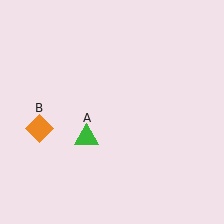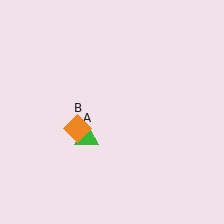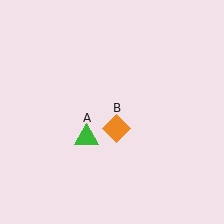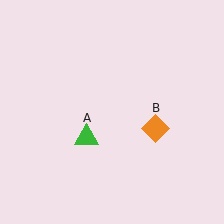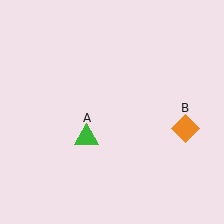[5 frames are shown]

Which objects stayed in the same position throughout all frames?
Green triangle (object A) remained stationary.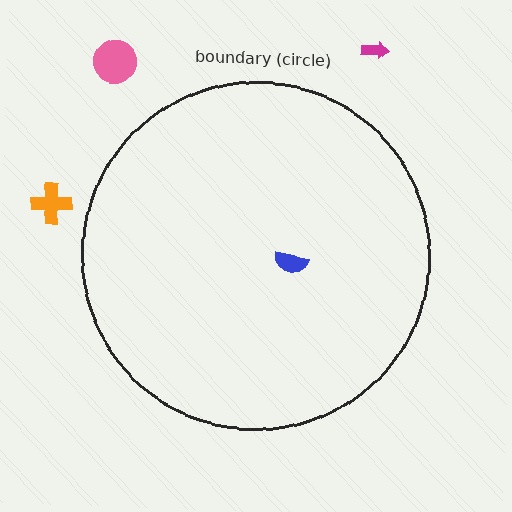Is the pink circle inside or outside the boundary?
Outside.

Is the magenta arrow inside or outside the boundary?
Outside.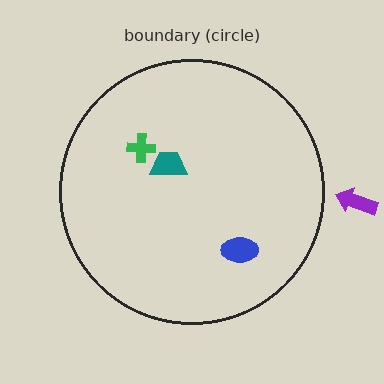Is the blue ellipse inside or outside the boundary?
Inside.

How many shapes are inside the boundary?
3 inside, 1 outside.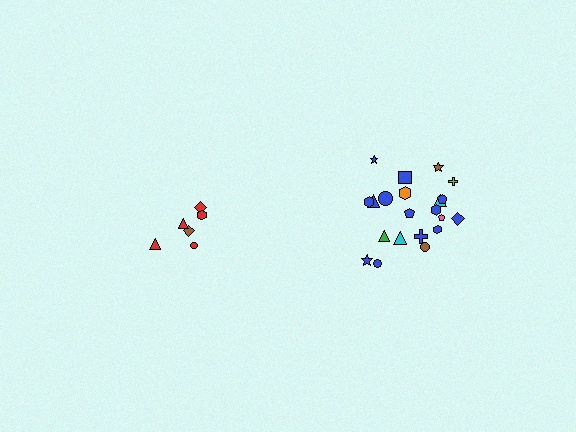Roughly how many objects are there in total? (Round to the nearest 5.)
Roughly 30 objects in total.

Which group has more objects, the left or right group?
The right group.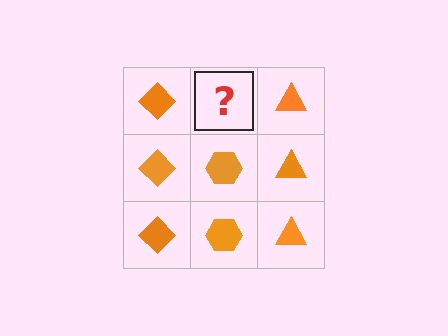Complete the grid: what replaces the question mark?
The question mark should be replaced with an orange hexagon.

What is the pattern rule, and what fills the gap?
The rule is that each column has a consistent shape. The gap should be filled with an orange hexagon.